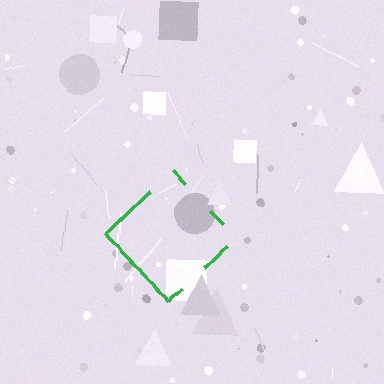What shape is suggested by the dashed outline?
The dashed outline suggests a diamond.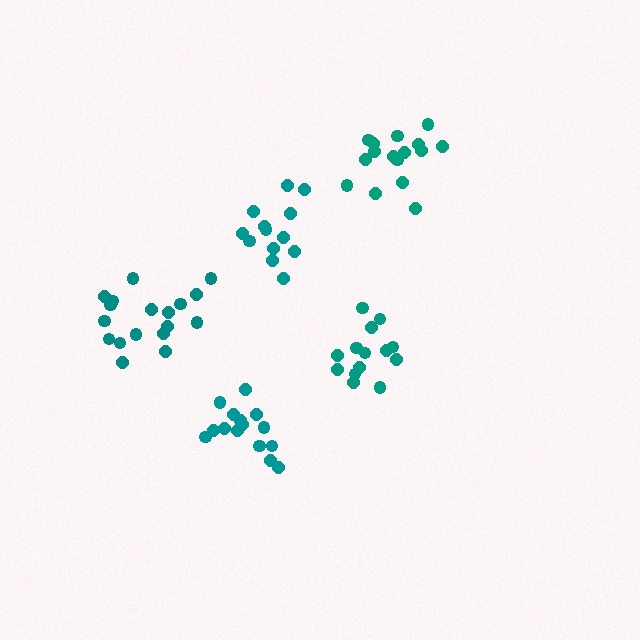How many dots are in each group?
Group 1: 16 dots, Group 2: 14 dots, Group 3: 15 dots, Group 4: 18 dots, Group 5: 13 dots (76 total).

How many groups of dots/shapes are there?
There are 5 groups.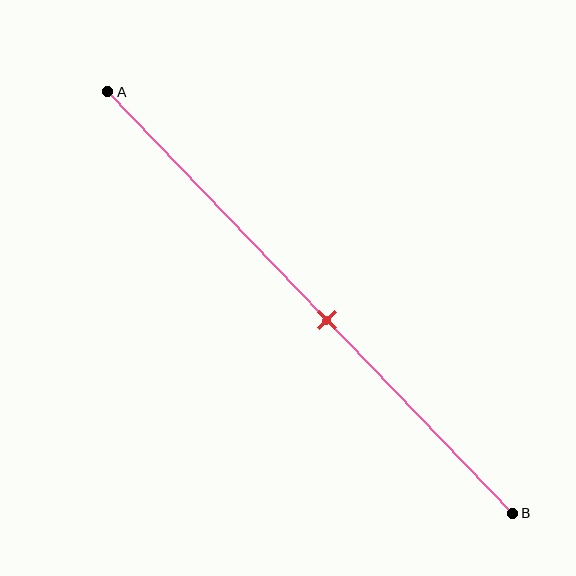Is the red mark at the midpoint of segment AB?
No, the mark is at about 55% from A, not at the 50% midpoint.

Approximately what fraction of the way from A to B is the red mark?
The red mark is approximately 55% of the way from A to B.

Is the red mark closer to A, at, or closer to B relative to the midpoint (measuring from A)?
The red mark is closer to point B than the midpoint of segment AB.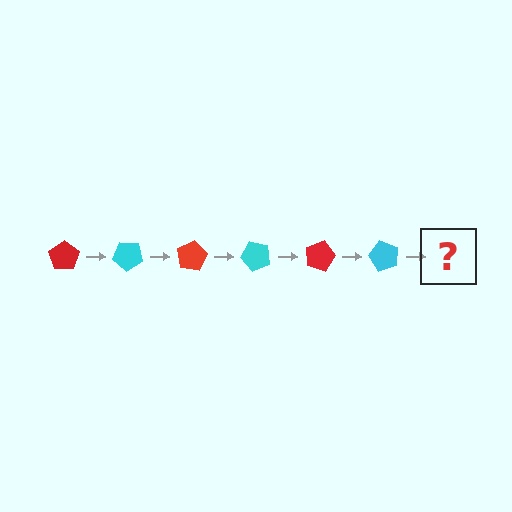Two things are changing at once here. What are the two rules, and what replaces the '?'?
The two rules are that it rotates 40 degrees each step and the color cycles through red and cyan. The '?' should be a red pentagon, rotated 240 degrees from the start.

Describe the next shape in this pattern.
It should be a red pentagon, rotated 240 degrees from the start.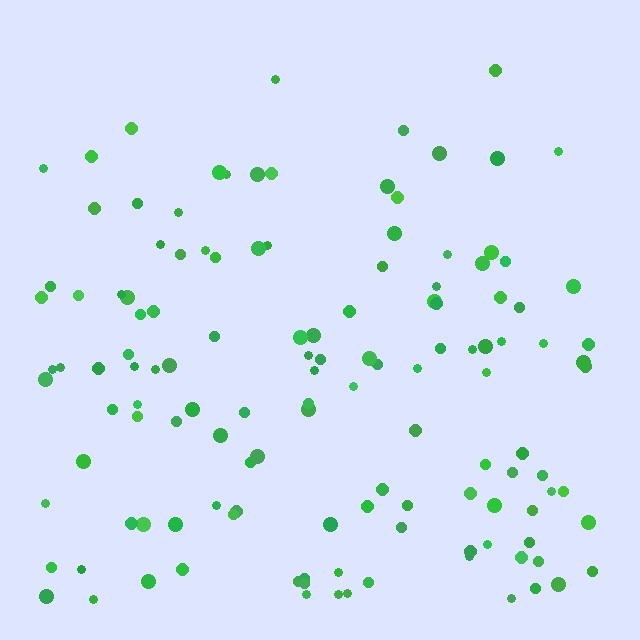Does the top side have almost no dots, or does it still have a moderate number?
Still a moderate number, just noticeably fewer than the bottom.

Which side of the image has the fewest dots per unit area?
The top.